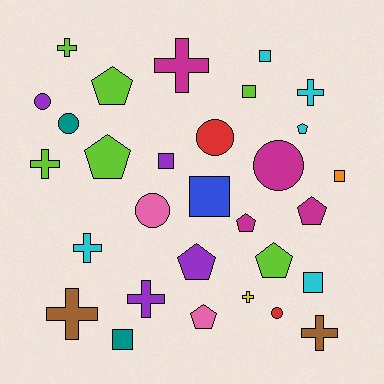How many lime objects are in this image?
There are 6 lime objects.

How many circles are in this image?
There are 6 circles.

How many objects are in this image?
There are 30 objects.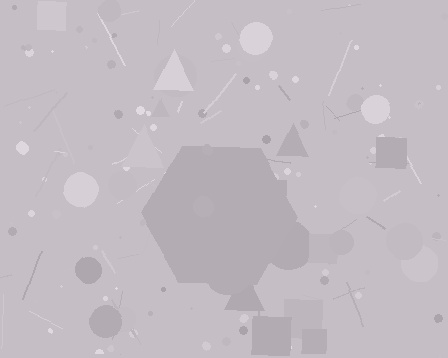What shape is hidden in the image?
A hexagon is hidden in the image.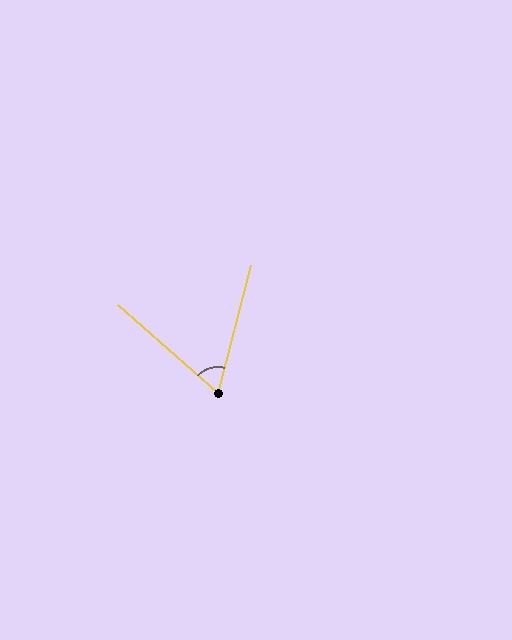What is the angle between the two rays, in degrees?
Approximately 63 degrees.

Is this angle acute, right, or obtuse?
It is acute.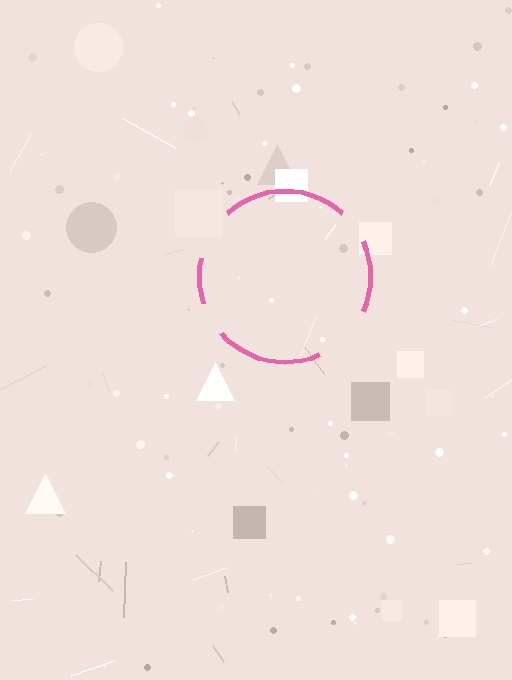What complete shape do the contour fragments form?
The contour fragments form a circle.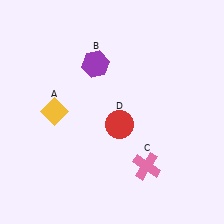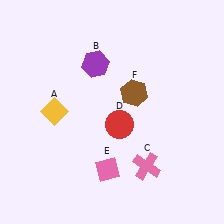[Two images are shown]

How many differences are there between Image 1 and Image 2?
There are 2 differences between the two images.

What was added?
A pink diamond (E), a brown hexagon (F) were added in Image 2.